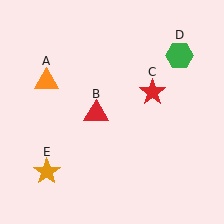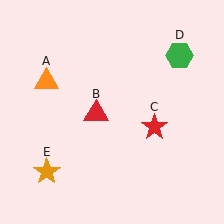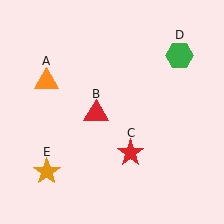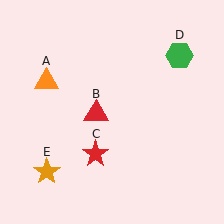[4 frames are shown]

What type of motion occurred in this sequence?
The red star (object C) rotated clockwise around the center of the scene.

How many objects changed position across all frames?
1 object changed position: red star (object C).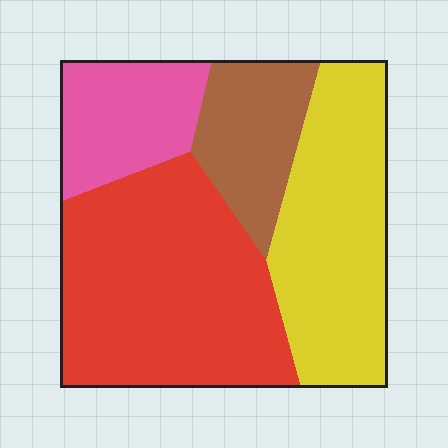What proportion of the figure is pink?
Pink takes up about one sixth (1/6) of the figure.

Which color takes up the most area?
Red, at roughly 40%.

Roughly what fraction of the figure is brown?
Brown covers 14% of the figure.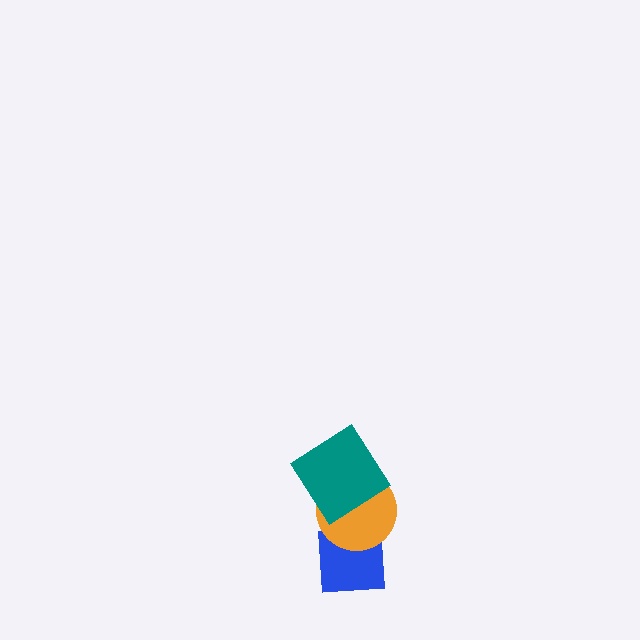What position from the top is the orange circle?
The orange circle is 2nd from the top.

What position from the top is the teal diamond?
The teal diamond is 1st from the top.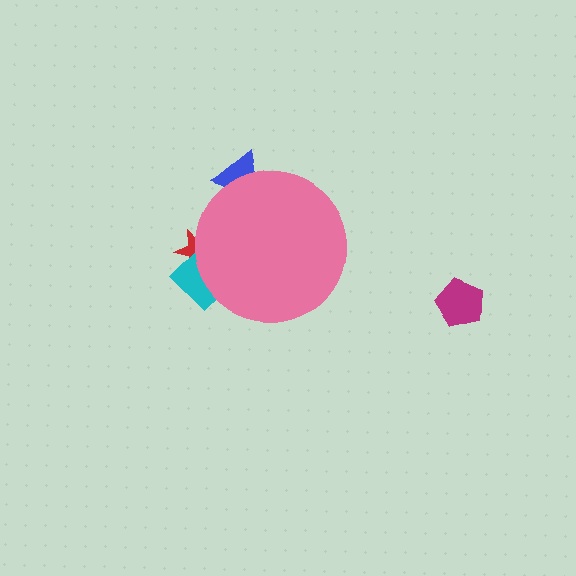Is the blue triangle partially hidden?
Yes, the blue triangle is partially hidden behind the pink circle.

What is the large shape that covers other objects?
A pink circle.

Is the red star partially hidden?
Yes, the red star is partially hidden behind the pink circle.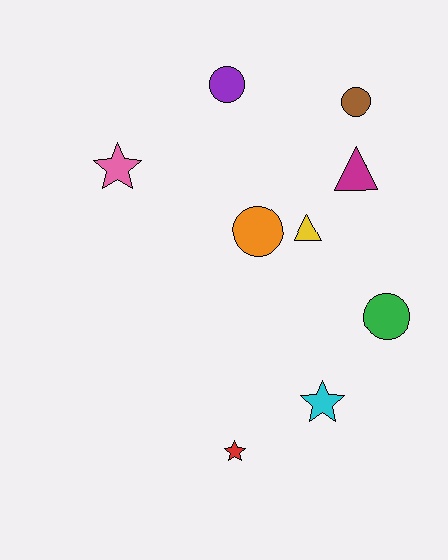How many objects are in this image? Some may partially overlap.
There are 9 objects.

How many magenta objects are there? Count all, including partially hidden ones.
There is 1 magenta object.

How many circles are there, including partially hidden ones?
There are 4 circles.